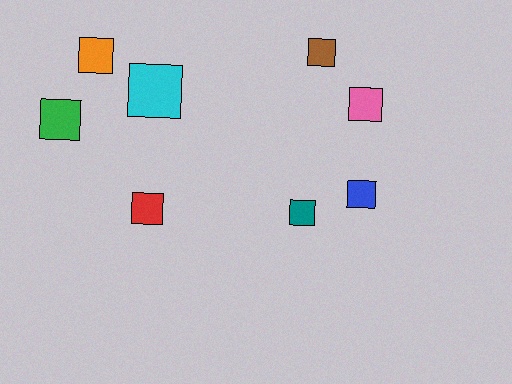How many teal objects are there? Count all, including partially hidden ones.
There is 1 teal object.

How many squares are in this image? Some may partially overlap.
There are 8 squares.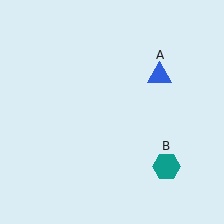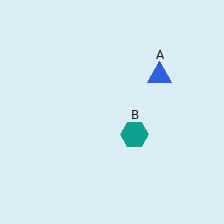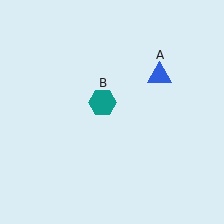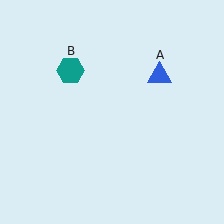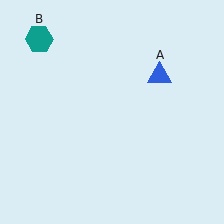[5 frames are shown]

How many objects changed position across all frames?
1 object changed position: teal hexagon (object B).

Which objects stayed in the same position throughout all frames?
Blue triangle (object A) remained stationary.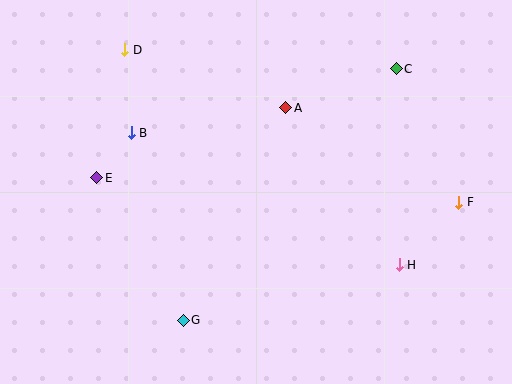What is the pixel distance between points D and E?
The distance between D and E is 131 pixels.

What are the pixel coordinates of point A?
Point A is at (286, 108).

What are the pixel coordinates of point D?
Point D is at (125, 50).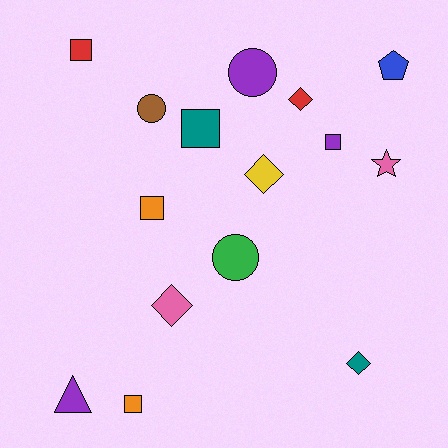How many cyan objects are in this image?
There are no cyan objects.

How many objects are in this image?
There are 15 objects.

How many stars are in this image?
There is 1 star.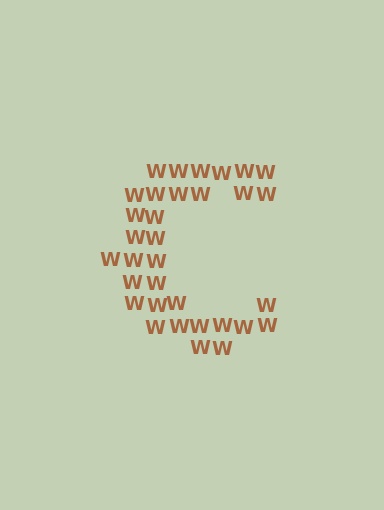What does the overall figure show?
The overall figure shows the letter C.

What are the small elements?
The small elements are letter W's.